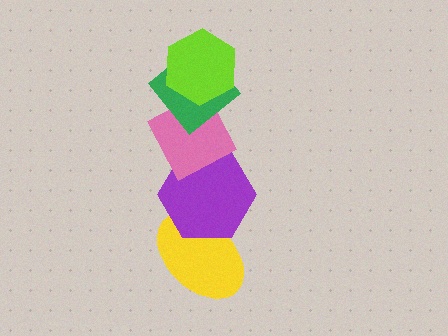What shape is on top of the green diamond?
The lime hexagon is on top of the green diamond.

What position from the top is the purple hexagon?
The purple hexagon is 4th from the top.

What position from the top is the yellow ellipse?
The yellow ellipse is 5th from the top.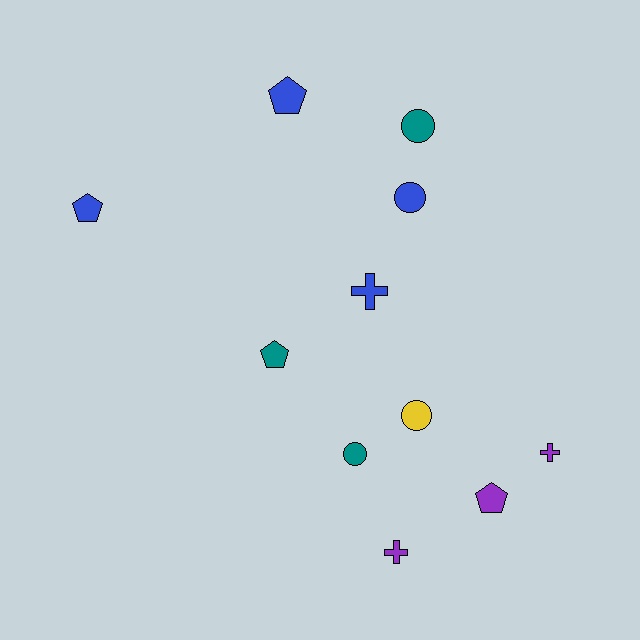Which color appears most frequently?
Blue, with 4 objects.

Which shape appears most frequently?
Pentagon, with 4 objects.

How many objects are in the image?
There are 11 objects.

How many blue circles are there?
There is 1 blue circle.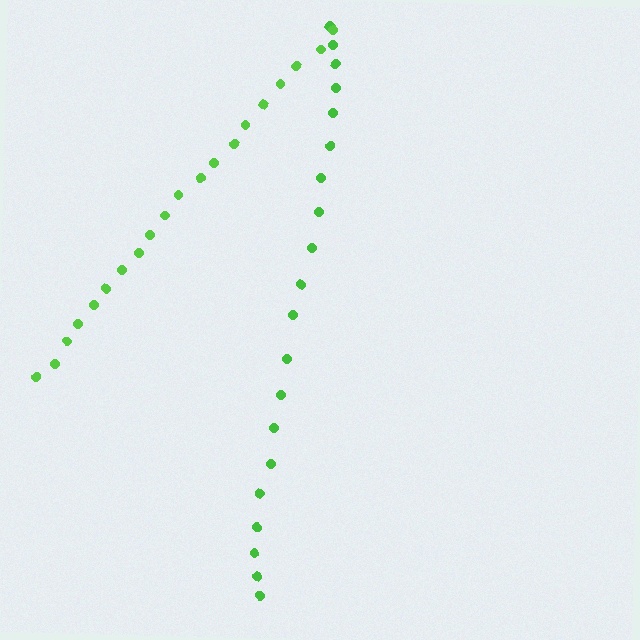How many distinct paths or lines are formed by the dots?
There are 2 distinct paths.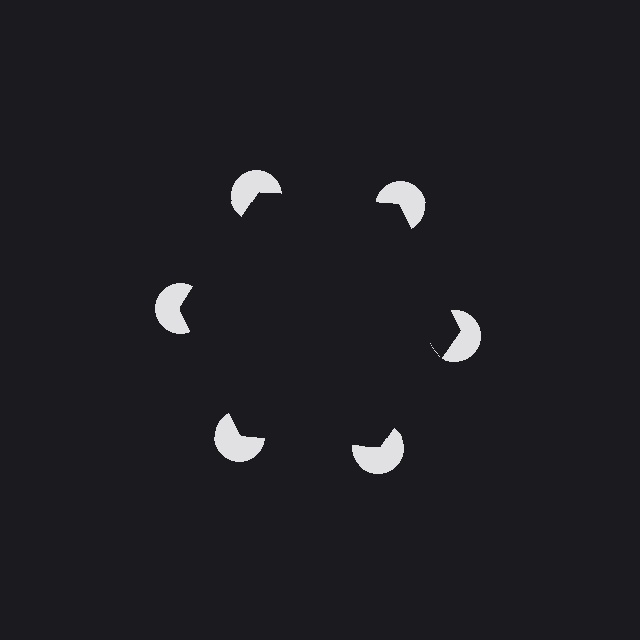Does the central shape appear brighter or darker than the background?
It typically appears slightly darker than the background, even though no actual brightness change is drawn.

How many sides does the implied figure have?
6 sides.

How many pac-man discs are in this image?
There are 6 — one at each vertex of the illusory hexagon.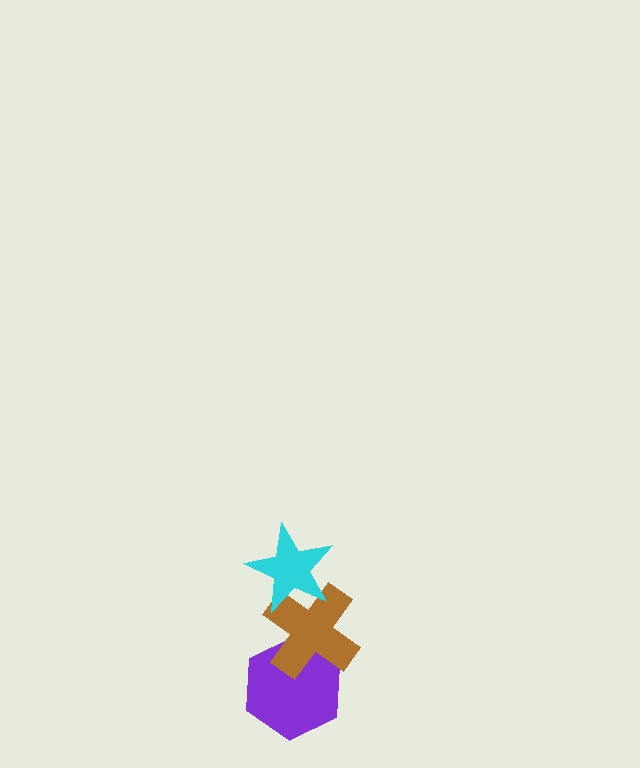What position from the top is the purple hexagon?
The purple hexagon is 3rd from the top.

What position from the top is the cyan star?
The cyan star is 1st from the top.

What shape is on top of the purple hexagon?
The brown cross is on top of the purple hexagon.